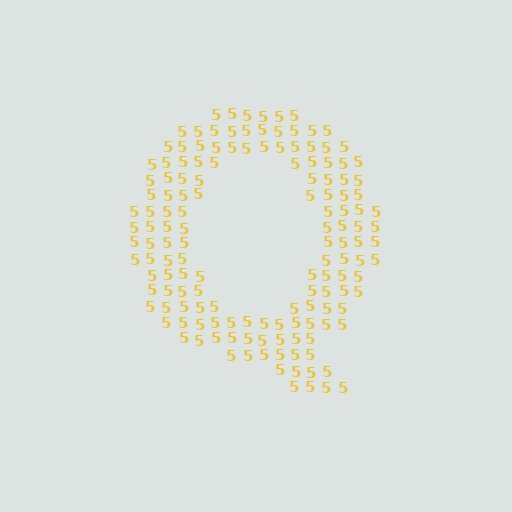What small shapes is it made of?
It is made of small digit 5's.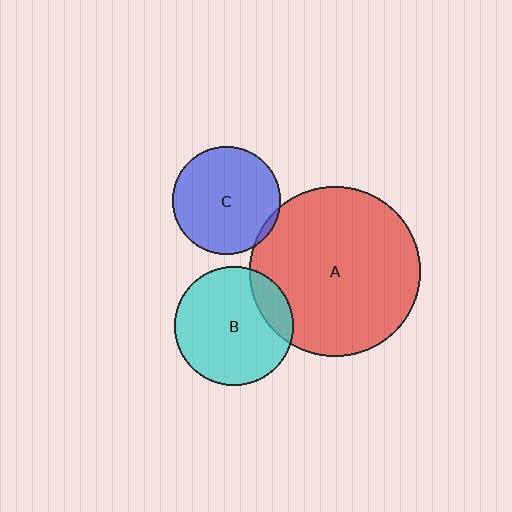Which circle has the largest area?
Circle A (red).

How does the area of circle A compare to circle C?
Approximately 2.5 times.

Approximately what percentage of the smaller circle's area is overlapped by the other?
Approximately 5%.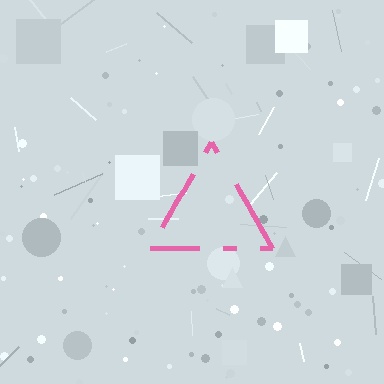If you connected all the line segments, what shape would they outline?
They would outline a triangle.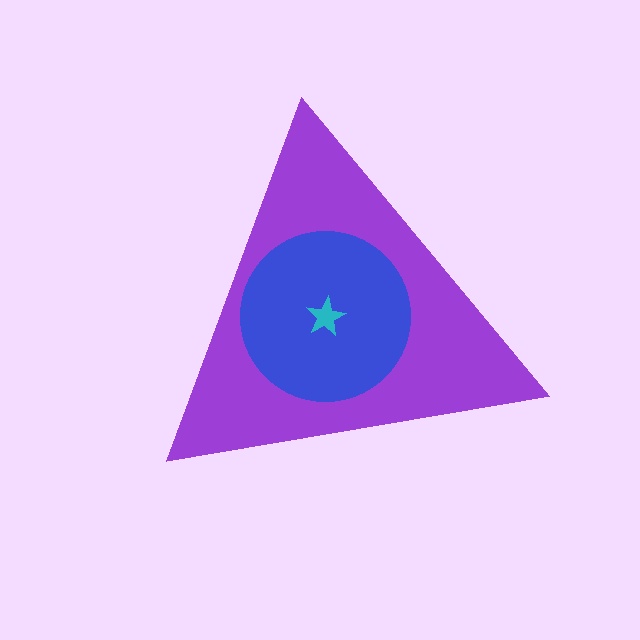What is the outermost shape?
The purple triangle.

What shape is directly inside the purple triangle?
The blue circle.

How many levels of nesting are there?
3.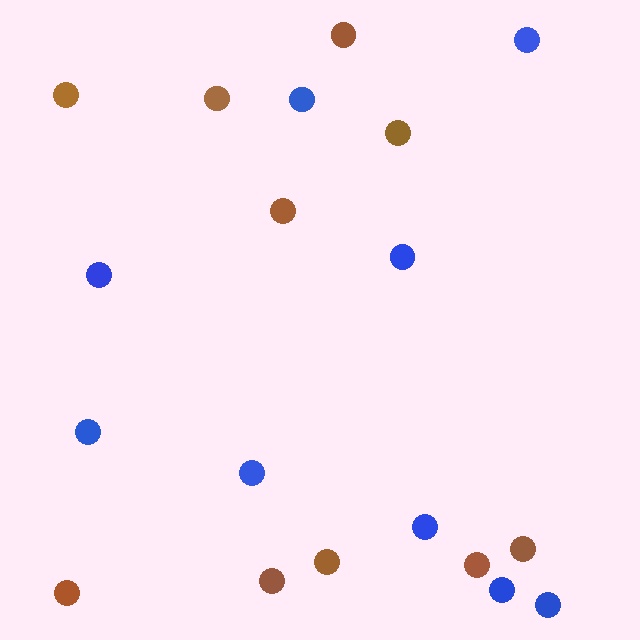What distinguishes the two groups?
There are 2 groups: one group of brown circles (10) and one group of blue circles (9).